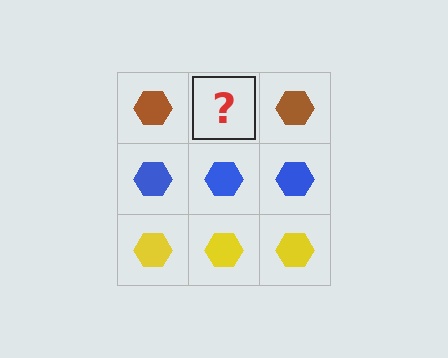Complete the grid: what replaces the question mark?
The question mark should be replaced with a brown hexagon.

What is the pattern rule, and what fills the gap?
The rule is that each row has a consistent color. The gap should be filled with a brown hexagon.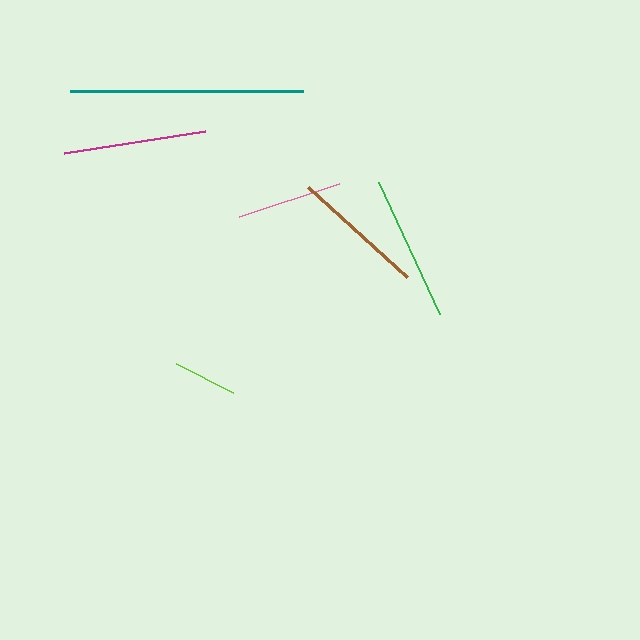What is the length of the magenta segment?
The magenta segment is approximately 143 pixels long.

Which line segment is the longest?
The teal line is the longest at approximately 232 pixels.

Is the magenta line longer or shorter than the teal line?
The teal line is longer than the magenta line.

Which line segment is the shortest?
The lime line is the shortest at approximately 64 pixels.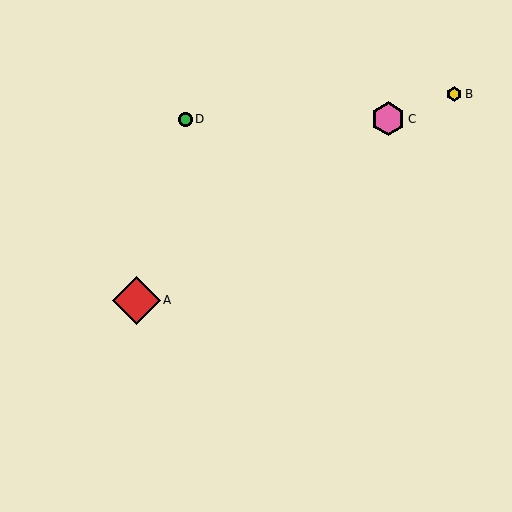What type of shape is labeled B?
Shape B is a yellow hexagon.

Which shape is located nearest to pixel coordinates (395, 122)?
The pink hexagon (labeled C) at (388, 119) is nearest to that location.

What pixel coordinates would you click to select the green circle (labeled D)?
Click at (185, 119) to select the green circle D.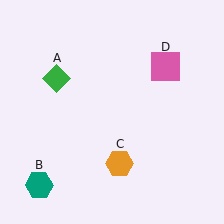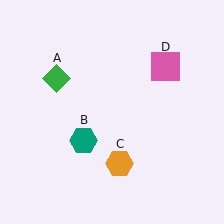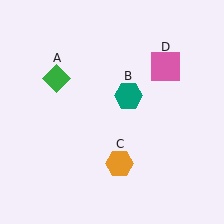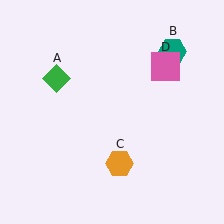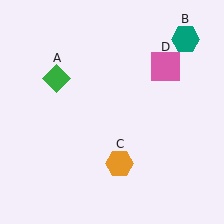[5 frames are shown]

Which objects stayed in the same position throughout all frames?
Green diamond (object A) and orange hexagon (object C) and pink square (object D) remained stationary.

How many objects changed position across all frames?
1 object changed position: teal hexagon (object B).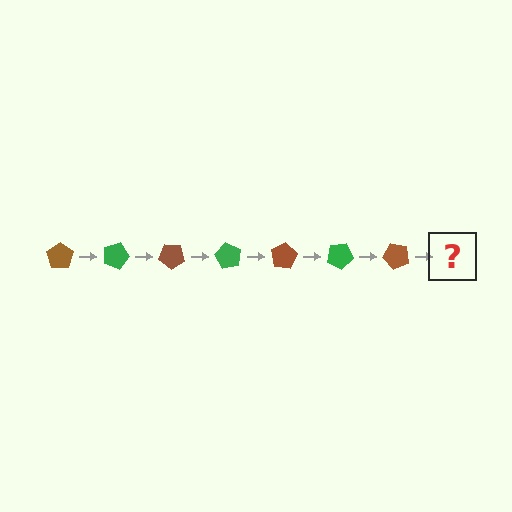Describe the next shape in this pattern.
It should be a green pentagon, rotated 140 degrees from the start.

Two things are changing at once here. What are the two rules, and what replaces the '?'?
The two rules are that it rotates 20 degrees each step and the color cycles through brown and green. The '?' should be a green pentagon, rotated 140 degrees from the start.